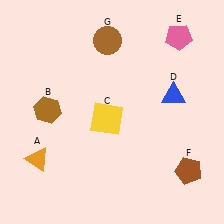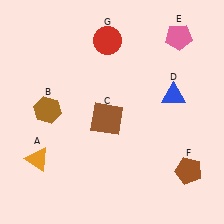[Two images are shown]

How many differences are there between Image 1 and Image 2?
There are 2 differences between the two images.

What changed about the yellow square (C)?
In Image 1, C is yellow. In Image 2, it changed to brown.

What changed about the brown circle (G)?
In Image 1, G is brown. In Image 2, it changed to red.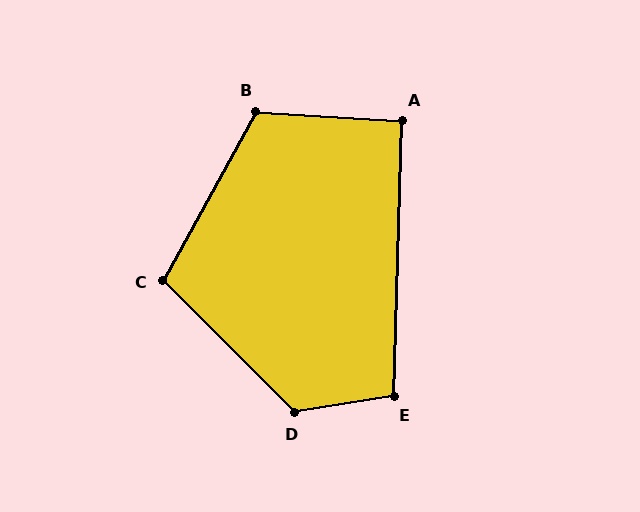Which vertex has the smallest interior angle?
A, at approximately 92 degrees.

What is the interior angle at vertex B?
Approximately 115 degrees (obtuse).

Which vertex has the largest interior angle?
D, at approximately 125 degrees.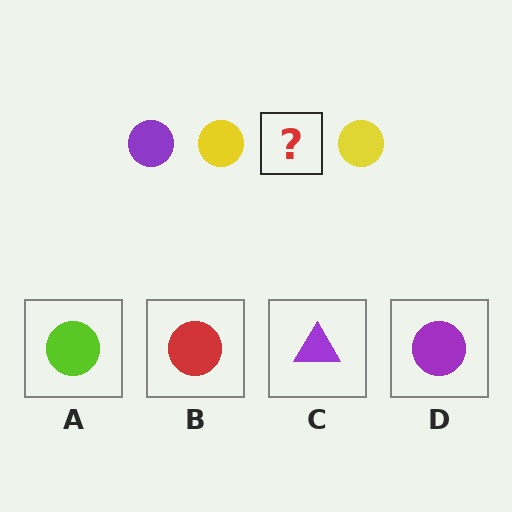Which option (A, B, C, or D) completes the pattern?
D.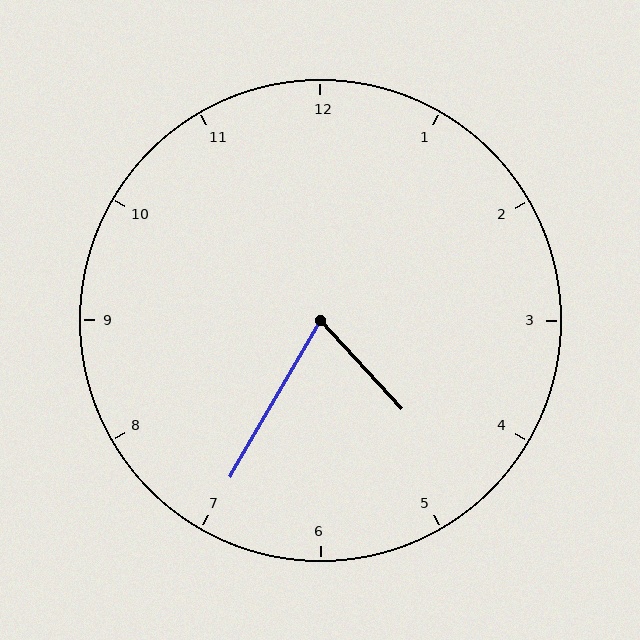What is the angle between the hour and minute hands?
Approximately 72 degrees.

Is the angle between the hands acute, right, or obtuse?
It is acute.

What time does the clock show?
4:35.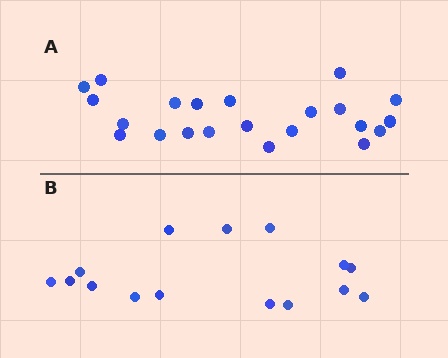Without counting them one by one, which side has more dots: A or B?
Region A (the top region) has more dots.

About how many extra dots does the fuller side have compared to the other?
Region A has roughly 8 or so more dots than region B.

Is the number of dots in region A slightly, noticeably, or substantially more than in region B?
Region A has substantially more. The ratio is roughly 1.5 to 1.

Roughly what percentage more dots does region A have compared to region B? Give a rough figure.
About 45% more.